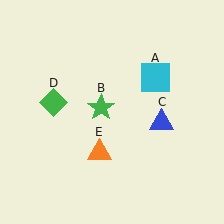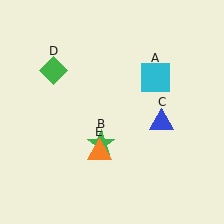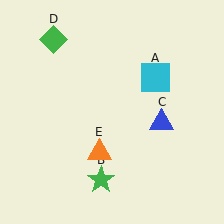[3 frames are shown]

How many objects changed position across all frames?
2 objects changed position: green star (object B), green diamond (object D).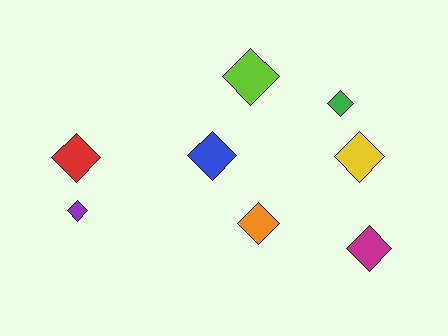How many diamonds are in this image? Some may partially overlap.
There are 8 diamonds.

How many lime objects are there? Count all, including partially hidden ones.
There is 1 lime object.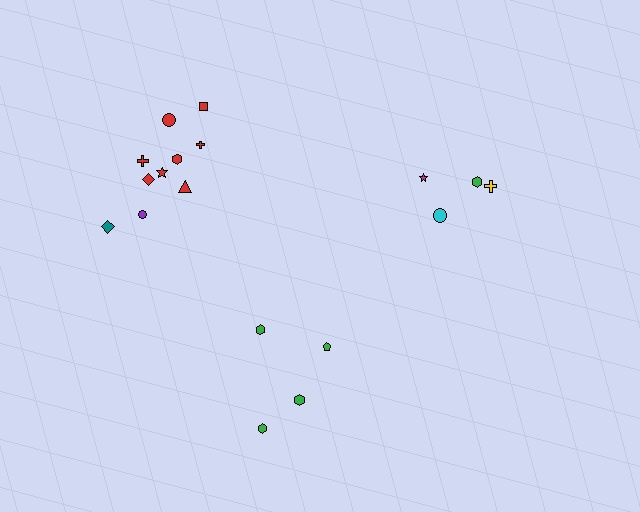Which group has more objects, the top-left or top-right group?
The top-left group.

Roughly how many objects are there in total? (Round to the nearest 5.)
Roughly 20 objects in total.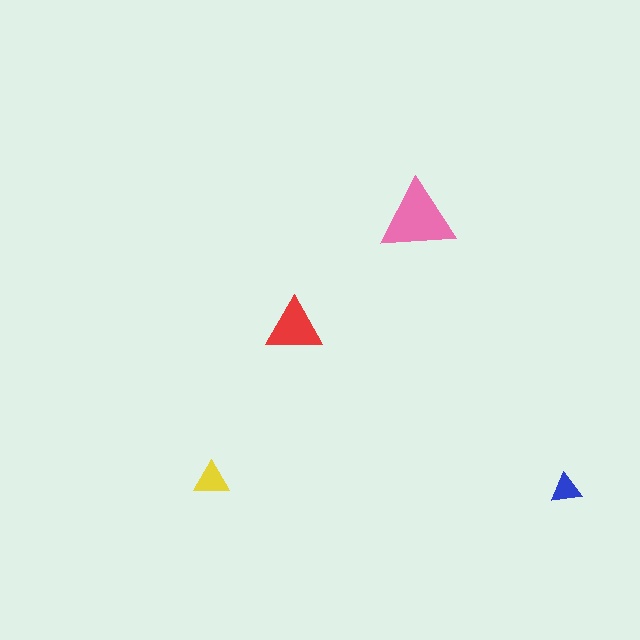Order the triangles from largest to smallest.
the pink one, the red one, the yellow one, the blue one.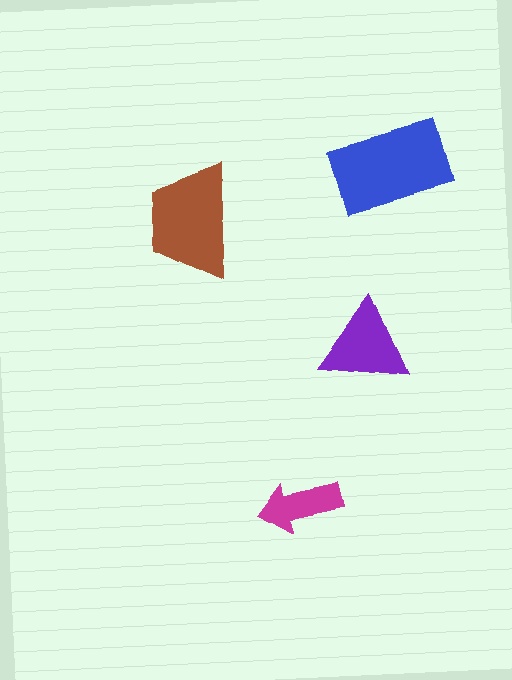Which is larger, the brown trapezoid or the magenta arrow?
The brown trapezoid.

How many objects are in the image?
There are 4 objects in the image.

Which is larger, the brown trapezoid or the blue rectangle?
The blue rectangle.